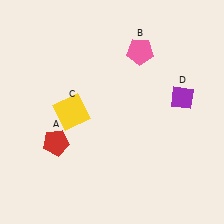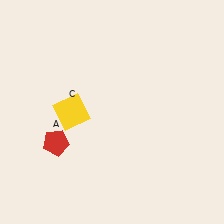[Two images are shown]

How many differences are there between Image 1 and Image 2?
There are 2 differences between the two images.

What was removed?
The pink pentagon (B), the purple diamond (D) were removed in Image 2.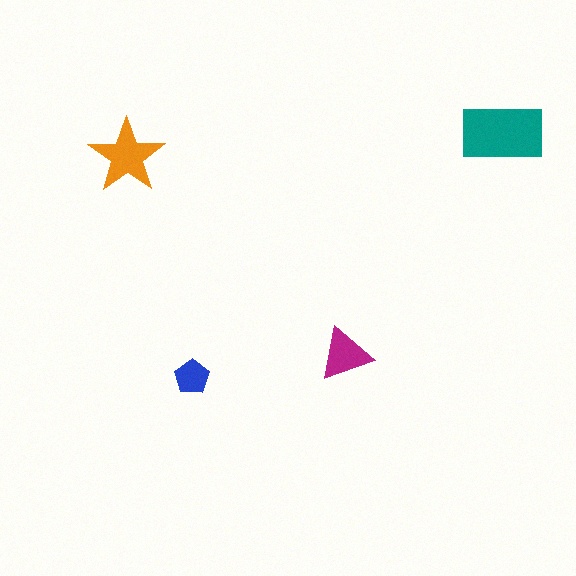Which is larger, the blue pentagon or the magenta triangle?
The magenta triangle.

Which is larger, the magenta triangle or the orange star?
The orange star.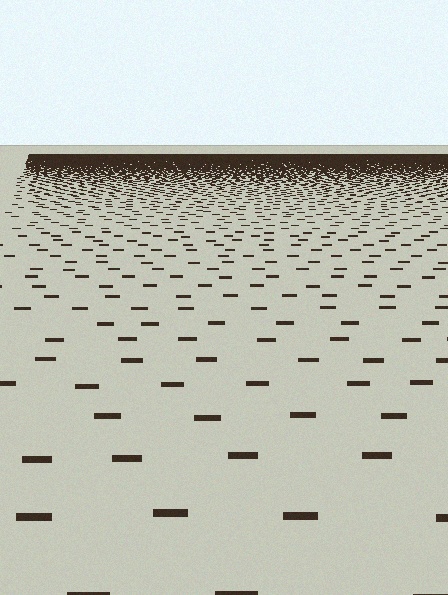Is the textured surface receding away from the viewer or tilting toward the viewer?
The surface is receding away from the viewer. Texture elements get smaller and denser toward the top.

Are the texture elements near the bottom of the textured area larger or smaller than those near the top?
Larger. Near the bottom, elements are closer to the viewer and appear at a bigger on-screen size.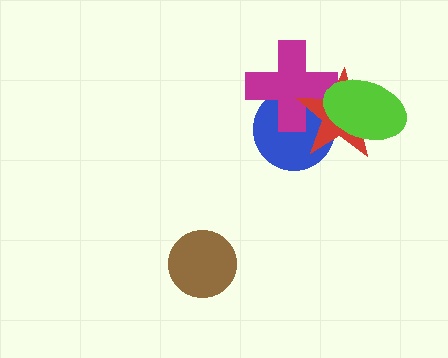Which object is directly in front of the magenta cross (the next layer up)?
The red star is directly in front of the magenta cross.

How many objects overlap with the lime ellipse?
3 objects overlap with the lime ellipse.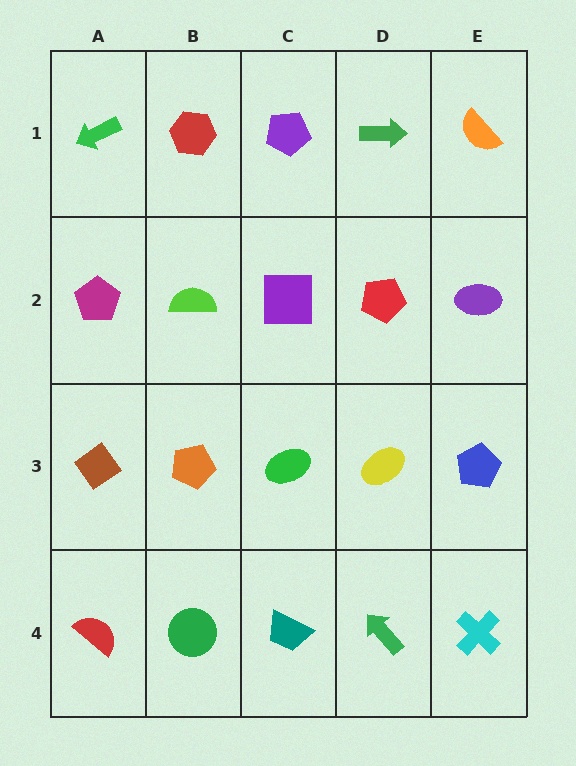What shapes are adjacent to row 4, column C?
A green ellipse (row 3, column C), a green circle (row 4, column B), a green arrow (row 4, column D).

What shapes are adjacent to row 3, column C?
A purple square (row 2, column C), a teal trapezoid (row 4, column C), an orange pentagon (row 3, column B), a yellow ellipse (row 3, column D).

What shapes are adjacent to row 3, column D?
A red pentagon (row 2, column D), a green arrow (row 4, column D), a green ellipse (row 3, column C), a blue pentagon (row 3, column E).